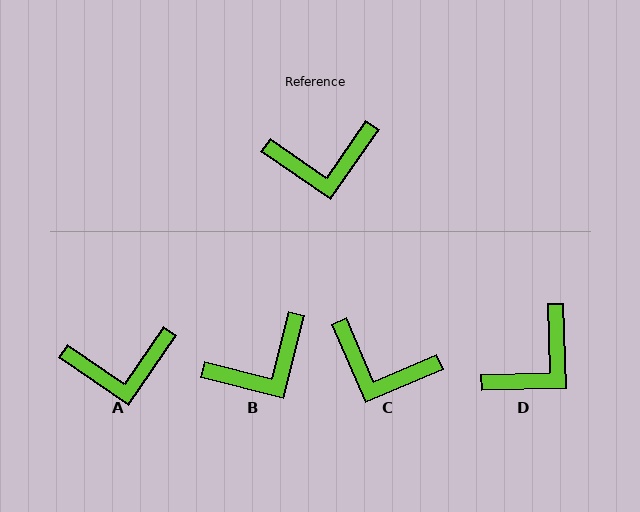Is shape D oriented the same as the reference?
No, it is off by about 36 degrees.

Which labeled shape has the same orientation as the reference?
A.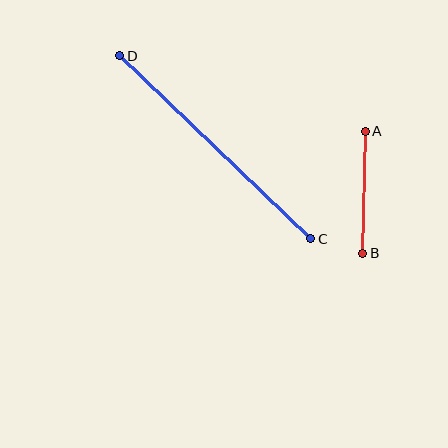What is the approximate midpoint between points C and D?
The midpoint is at approximately (215, 147) pixels.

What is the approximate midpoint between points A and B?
The midpoint is at approximately (364, 192) pixels.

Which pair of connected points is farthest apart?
Points C and D are farthest apart.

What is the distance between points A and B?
The distance is approximately 122 pixels.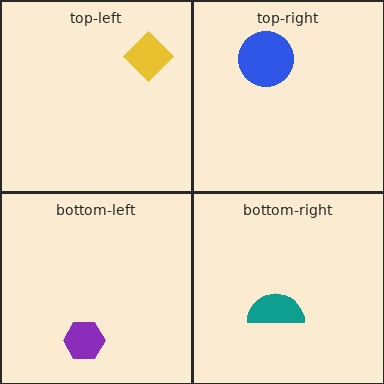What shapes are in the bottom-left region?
The purple hexagon.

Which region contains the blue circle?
The top-right region.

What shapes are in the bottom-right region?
The teal semicircle.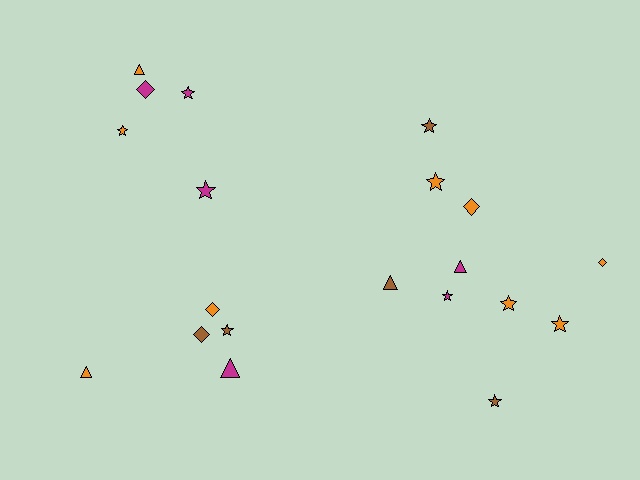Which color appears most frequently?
Orange, with 9 objects.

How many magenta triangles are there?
There are 2 magenta triangles.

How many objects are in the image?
There are 20 objects.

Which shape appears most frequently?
Star, with 10 objects.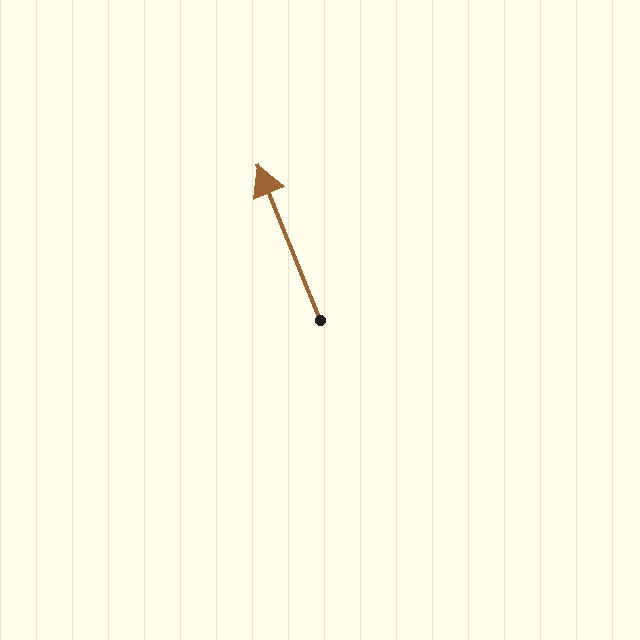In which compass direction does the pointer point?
North.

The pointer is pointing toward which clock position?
Roughly 11 o'clock.